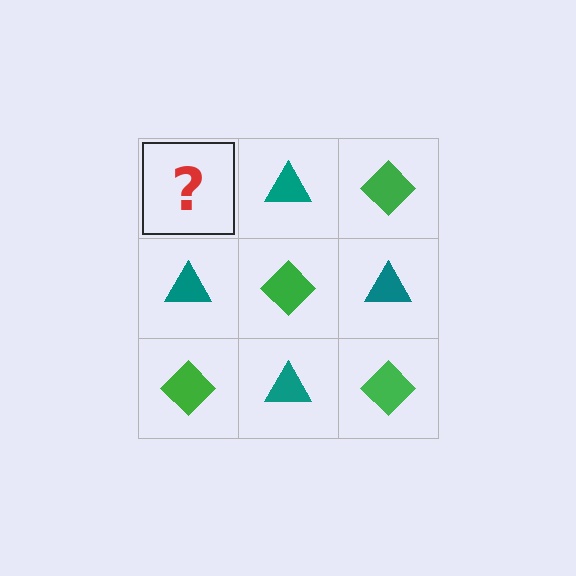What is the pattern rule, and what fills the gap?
The rule is that it alternates green diamond and teal triangle in a checkerboard pattern. The gap should be filled with a green diamond.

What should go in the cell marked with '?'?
The missing cell should contain a green diamond.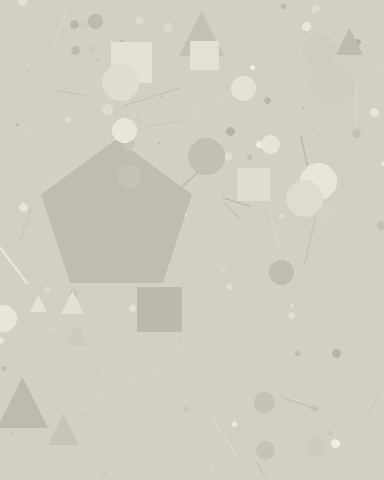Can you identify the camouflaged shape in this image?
The camouflaged shape is a pentagon.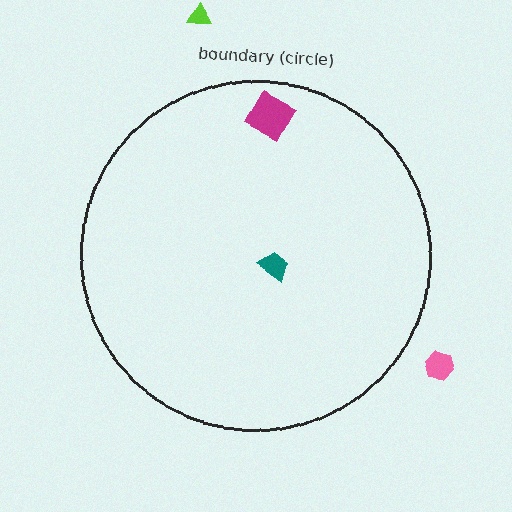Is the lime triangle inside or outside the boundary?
Outside.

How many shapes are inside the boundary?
2 inside, 2 outside.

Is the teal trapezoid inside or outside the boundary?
Inside.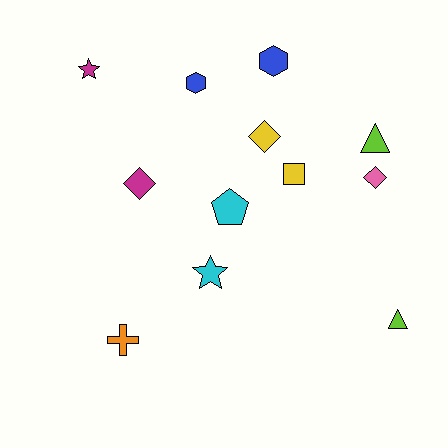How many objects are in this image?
There are 12 objects.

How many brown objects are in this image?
There are no brown objects.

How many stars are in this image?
There are 2 stars.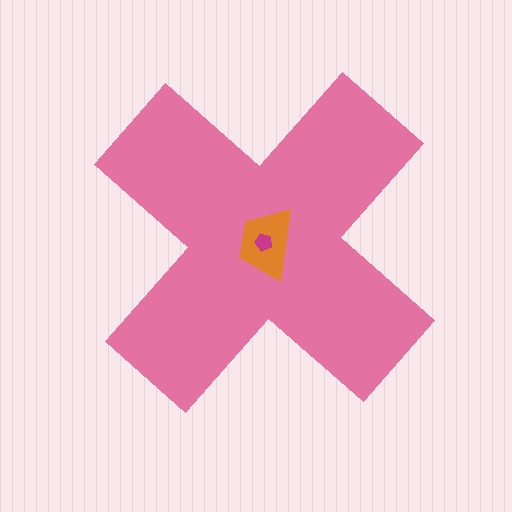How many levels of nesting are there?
3.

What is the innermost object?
The magenta pentagon.